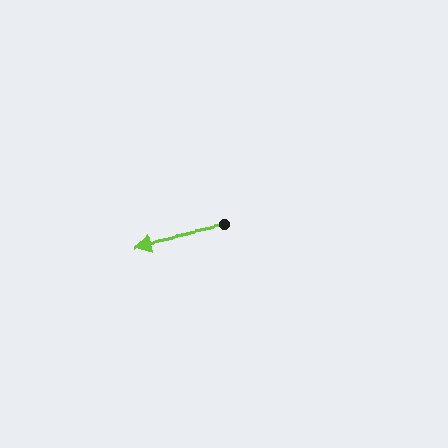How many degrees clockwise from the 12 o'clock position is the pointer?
Approximately 258 degrees.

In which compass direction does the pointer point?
West.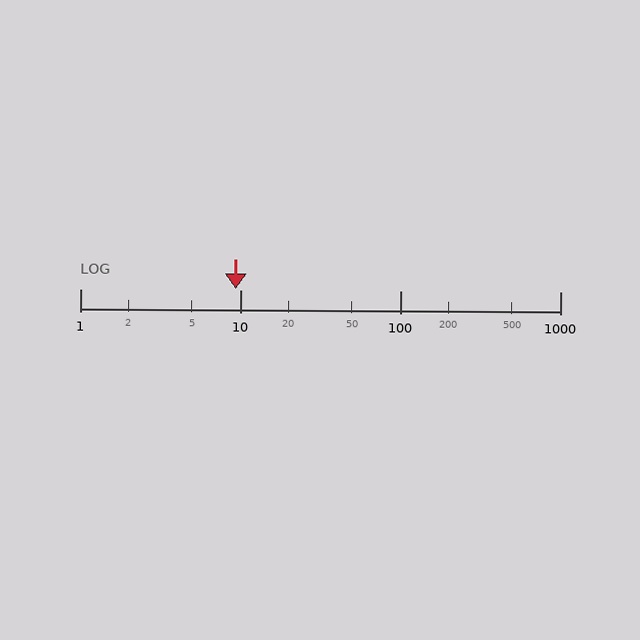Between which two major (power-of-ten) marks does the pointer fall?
The pointer is between 1 and 10.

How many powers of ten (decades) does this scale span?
The scale spans 3 decades, from 1 to 1000.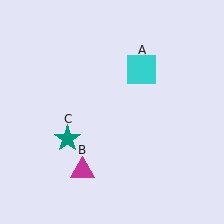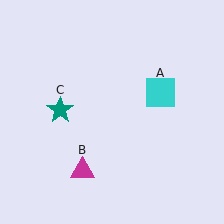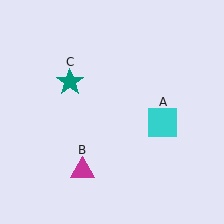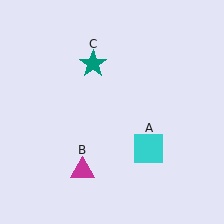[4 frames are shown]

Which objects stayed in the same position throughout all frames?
Magenta triangle (object B) remained stationary.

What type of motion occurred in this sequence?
The cyan square (object A), teal star (object C) rotated clockwise around the center of the scene.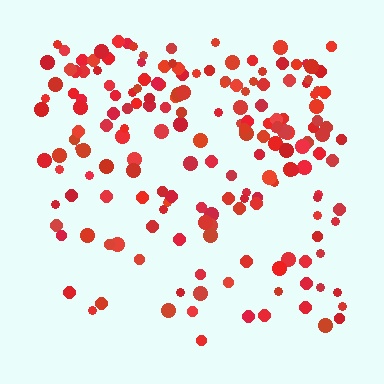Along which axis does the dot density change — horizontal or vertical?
Vertical.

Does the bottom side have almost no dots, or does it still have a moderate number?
Still a moderate number, just noticeably fewer than the top.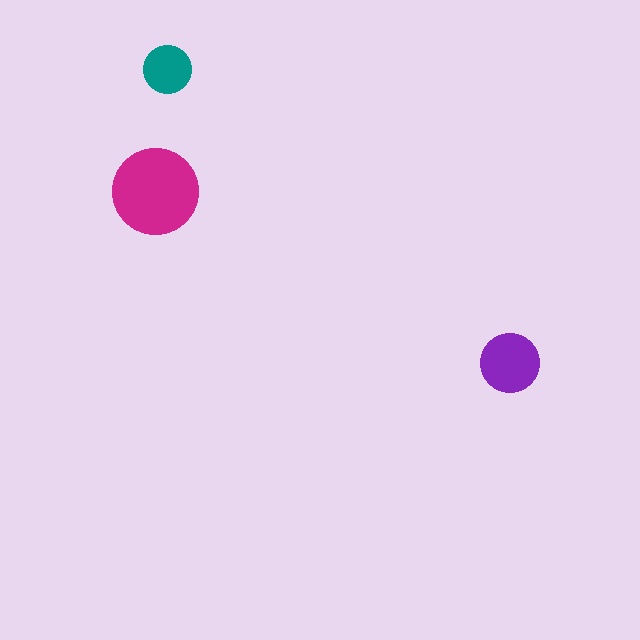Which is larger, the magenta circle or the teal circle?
The magenta one.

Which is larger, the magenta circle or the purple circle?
The magenta one.